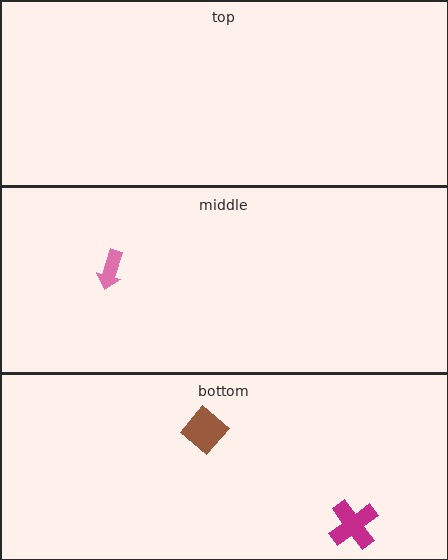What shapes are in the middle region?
The pink arrow.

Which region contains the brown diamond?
The bottom region.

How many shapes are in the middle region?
1.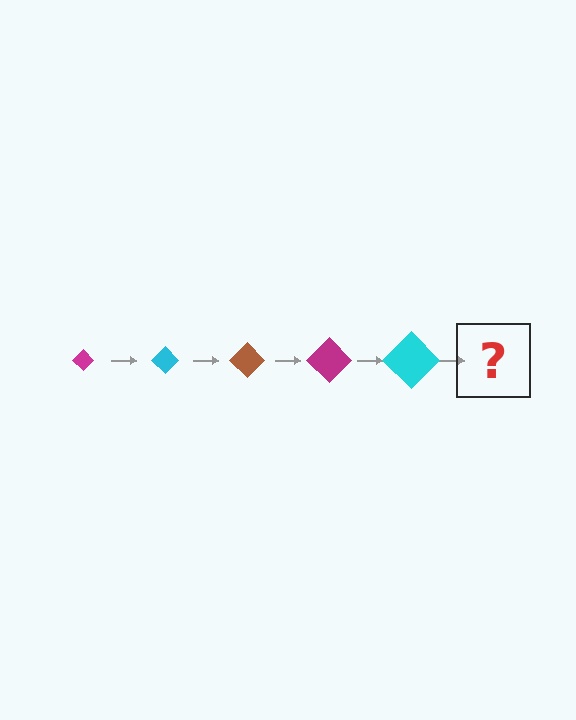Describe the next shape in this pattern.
It should be a brown diamond, larger than the previous one.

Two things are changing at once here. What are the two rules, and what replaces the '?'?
The two rules are that the diamond grows larger each step and the color cycles through magenta, cyan, and brown. The '?' should be a brown diamond, larger than the previous one.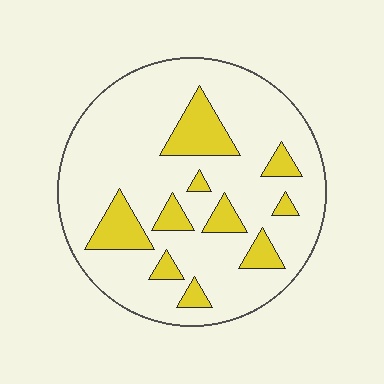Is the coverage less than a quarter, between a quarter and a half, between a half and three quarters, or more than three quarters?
Less than a quarter.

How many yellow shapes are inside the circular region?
10.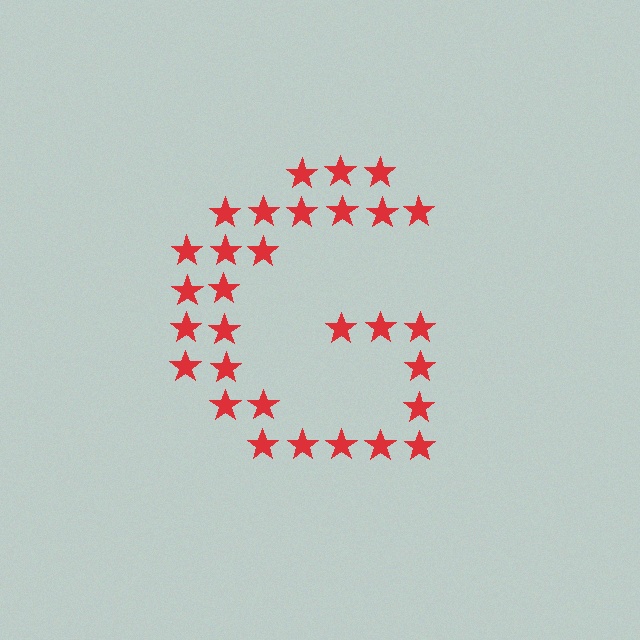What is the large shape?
The large shape is the letter G.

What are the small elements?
The small elements are stars.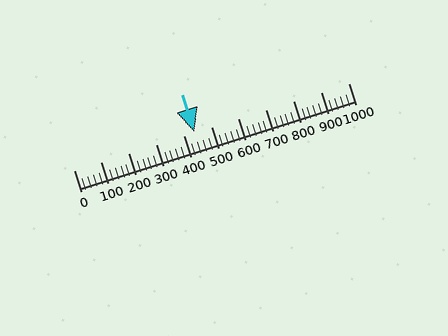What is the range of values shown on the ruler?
The ruler shows values from 0 to 1000.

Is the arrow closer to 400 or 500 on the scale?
The arrow is closer to 400.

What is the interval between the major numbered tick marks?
The major tick marks are spaced 100 units apart.